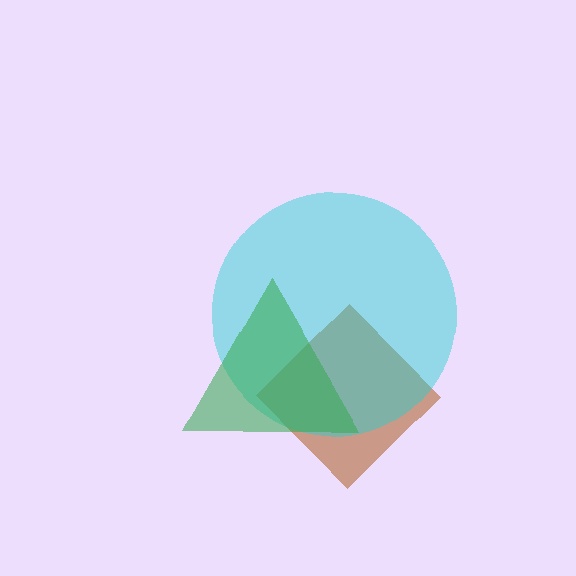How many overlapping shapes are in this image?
There are 3 overlapping shapes in the image.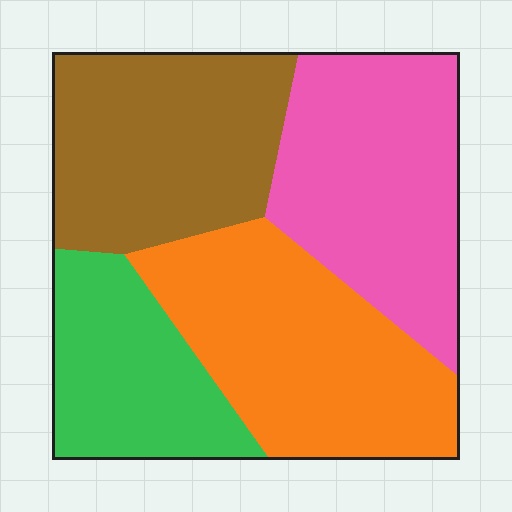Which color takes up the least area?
Green, at roughly 20%.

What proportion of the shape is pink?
Pink takes up about one quarter (1/4) of the shape.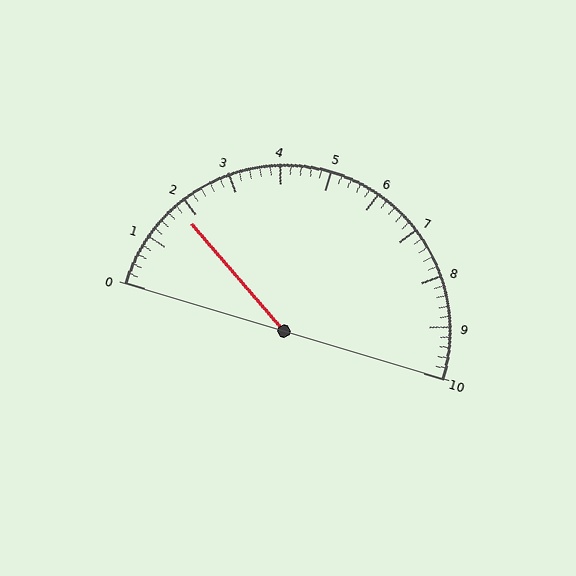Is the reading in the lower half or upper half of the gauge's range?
The reading is in the lower half of the range (0 to 10).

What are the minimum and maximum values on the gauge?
The gauge ranges from 0 to 10.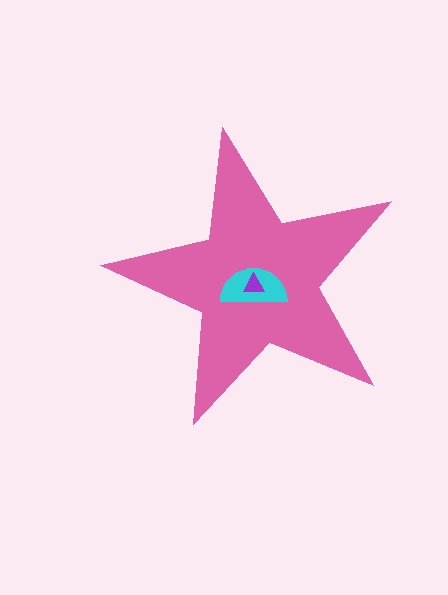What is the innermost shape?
The purple triangle.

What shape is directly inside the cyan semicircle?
The purple triangle.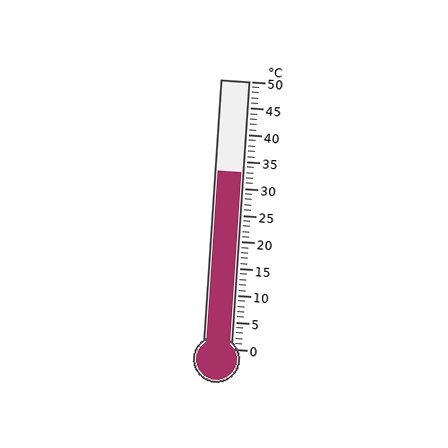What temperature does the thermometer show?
The thermometer shows approximately 33°C.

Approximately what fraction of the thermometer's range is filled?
The thermometer is filled to approximately 65% of its range.